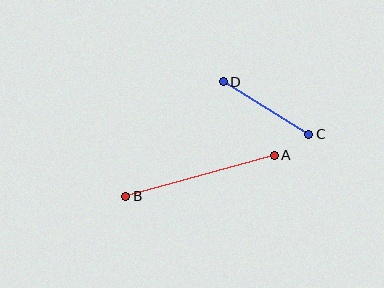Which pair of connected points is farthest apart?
Points A and B are farthest apart.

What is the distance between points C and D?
The distance is approximately 100 pixels.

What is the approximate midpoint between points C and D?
The midpoint is at approximately (266, 108) pixels.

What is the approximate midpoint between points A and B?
The midpoint is at approximately (200, 176) pixels.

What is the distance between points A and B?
The distance is approximately 154 pixels.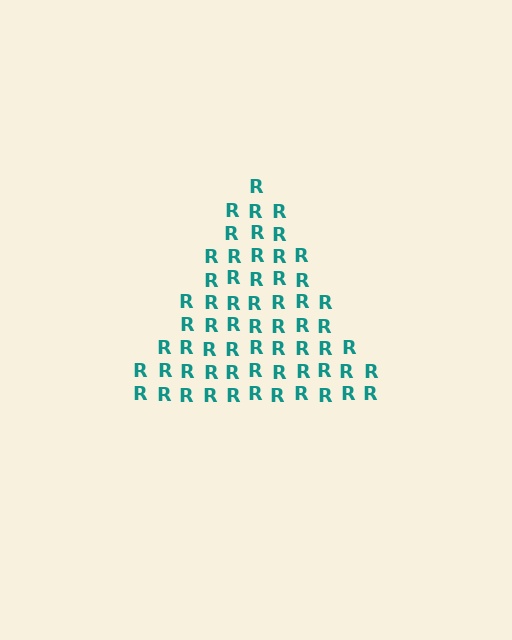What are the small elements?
The small elements are letter R's.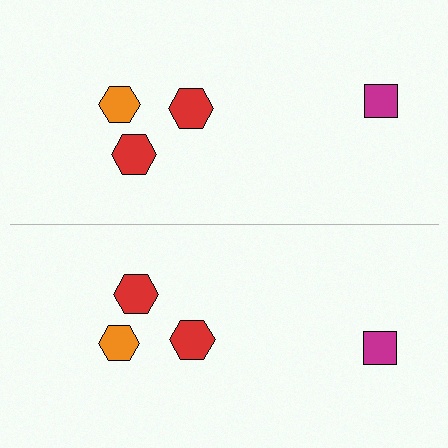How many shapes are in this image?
There are 8 shapes in this image.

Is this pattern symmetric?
Yes, this pattern has bilateral (reflection) symmetry.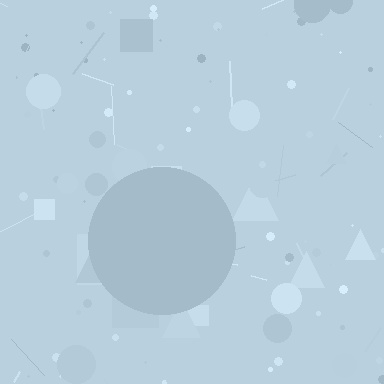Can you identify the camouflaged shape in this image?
The camouflaged shape is a circle.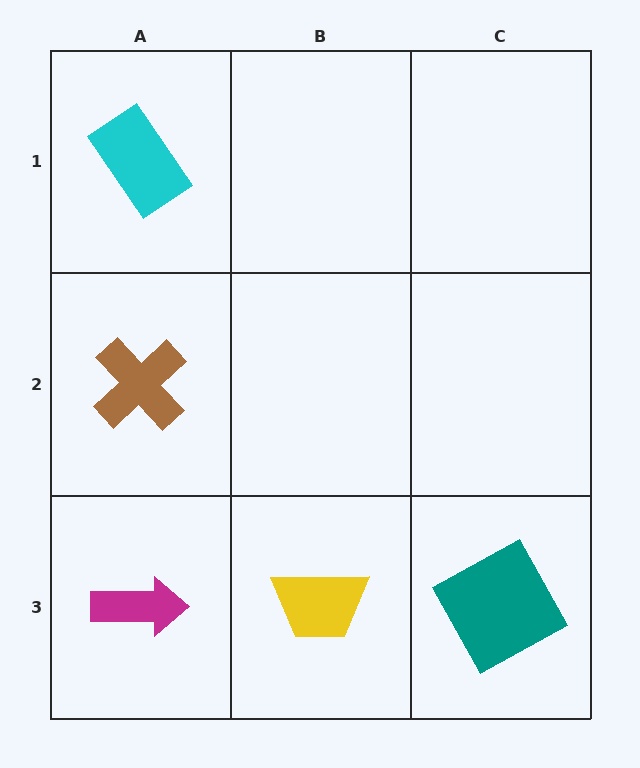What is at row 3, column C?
A teal square.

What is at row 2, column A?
A brown cross.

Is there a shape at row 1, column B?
No, that cell is empty.